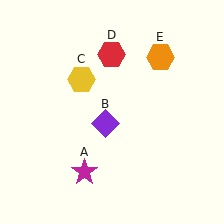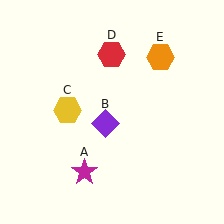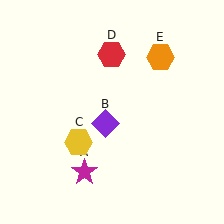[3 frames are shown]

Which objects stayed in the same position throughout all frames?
Magenta star (object A) and purple diamond (object B) and red hexagon (object D) and orange hexagon (object E) remained stationary.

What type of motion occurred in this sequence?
The yellow hexagon (object C) rotated counterclockwise around the center of the scene.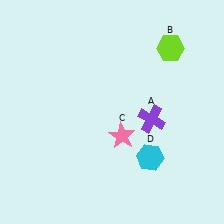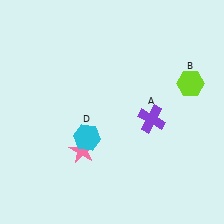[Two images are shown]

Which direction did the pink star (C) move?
The pink star (C) moved left.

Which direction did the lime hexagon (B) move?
The lime hexagon (B) moved down.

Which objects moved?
The objects that moved are: the lime hexagon (B), the pink star (C), the cyan hexagon (D).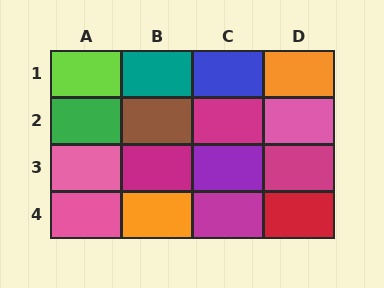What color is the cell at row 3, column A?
Pink.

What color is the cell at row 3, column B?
Magenta.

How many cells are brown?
1 cell is brown.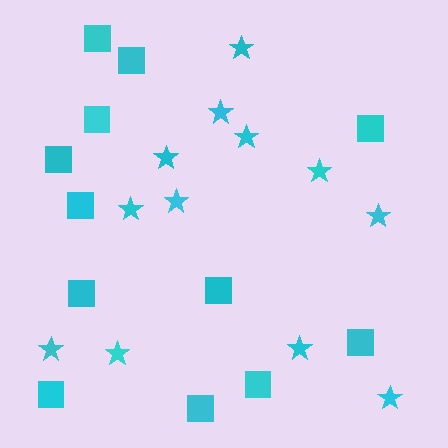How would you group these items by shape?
There are 2 groups: one group of stars (12) and one group of squares (12).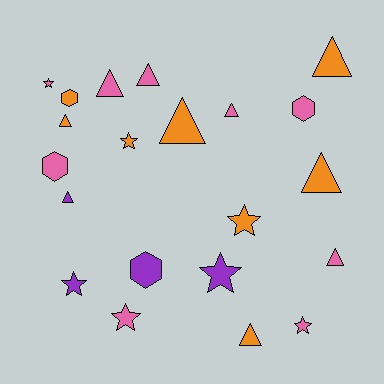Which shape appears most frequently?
Triangle, with 10 objects.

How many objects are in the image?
There are 21 objects.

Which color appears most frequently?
Pink, with 9 objects.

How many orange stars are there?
There are 2 orange stars.